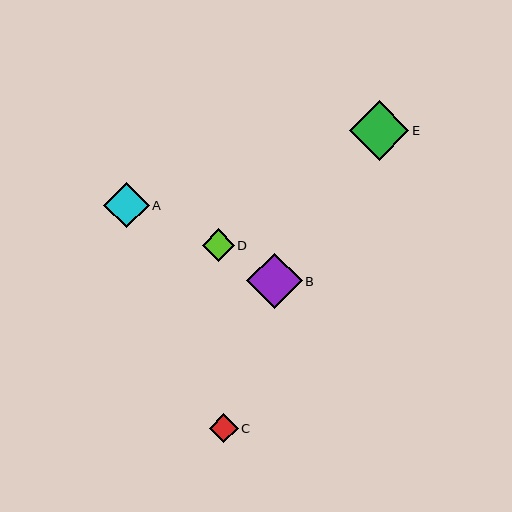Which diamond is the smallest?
Diamond C is the smallest with a size of approximately 29 pixels.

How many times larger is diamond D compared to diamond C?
Diamond D is approximately 1.1 times the size of diamond C.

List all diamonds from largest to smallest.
From largest to smallest: E, B, A, D, C.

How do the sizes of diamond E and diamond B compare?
Diamond E and diamond B are approximately the same size.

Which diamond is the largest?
Diamond E is the largest with a size of approximately 60 pixels.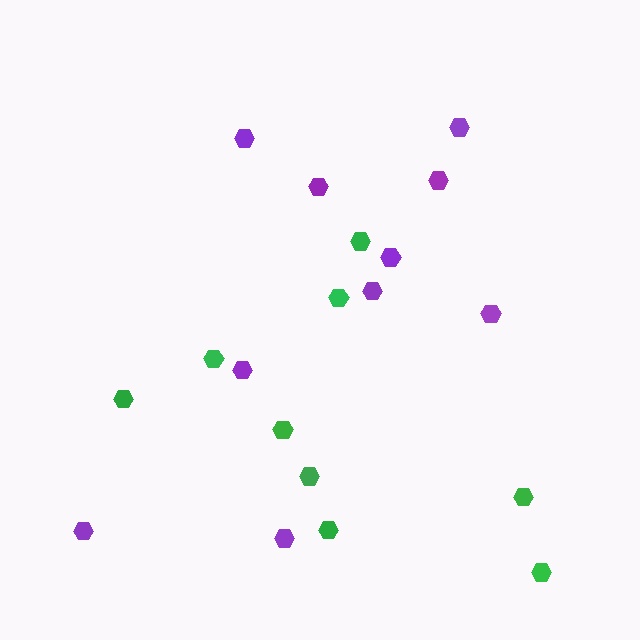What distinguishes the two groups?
There are 2 groups: one group of purple hexagons (10) and one group of green hexagons (9).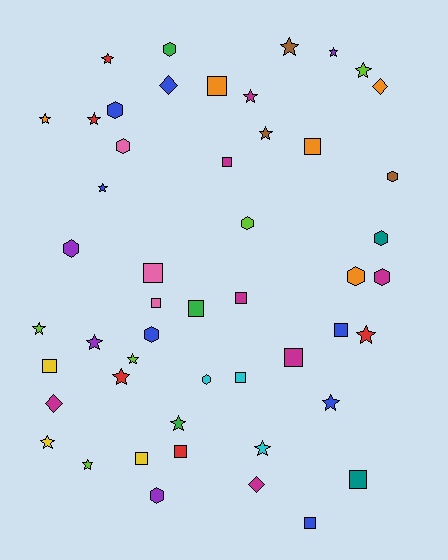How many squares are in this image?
There are 15 squares.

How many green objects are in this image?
There are 3 green objects.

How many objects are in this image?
There are 50 objects.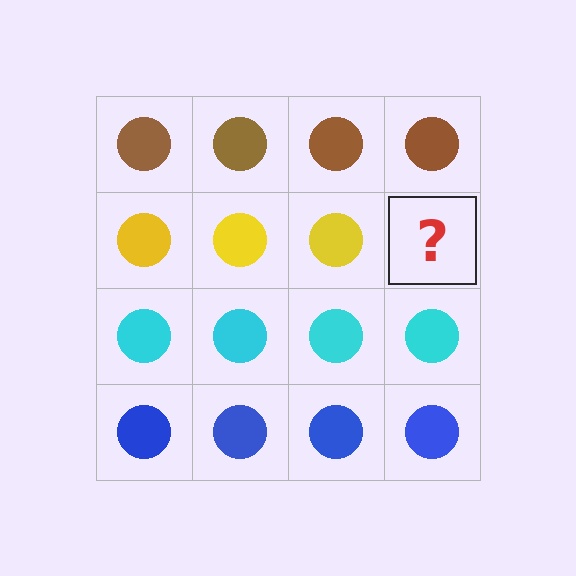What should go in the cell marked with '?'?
The missing cell should contain a yellow circle.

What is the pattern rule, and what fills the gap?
The rule is that each row has a consistent color. The gap should be filled with a yellow circle.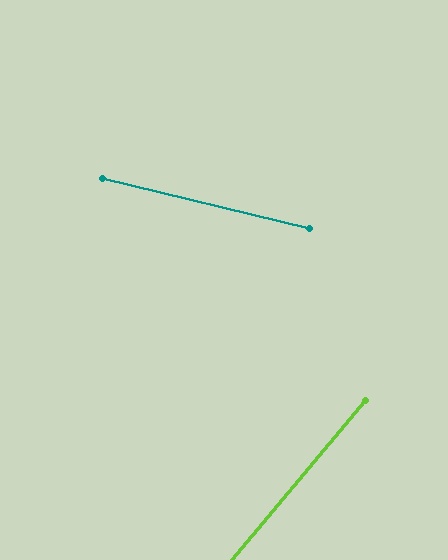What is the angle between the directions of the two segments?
Approximately 64 degrees.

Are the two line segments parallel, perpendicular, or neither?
Neither parallel nor perpendicular — they differ by about 64°.